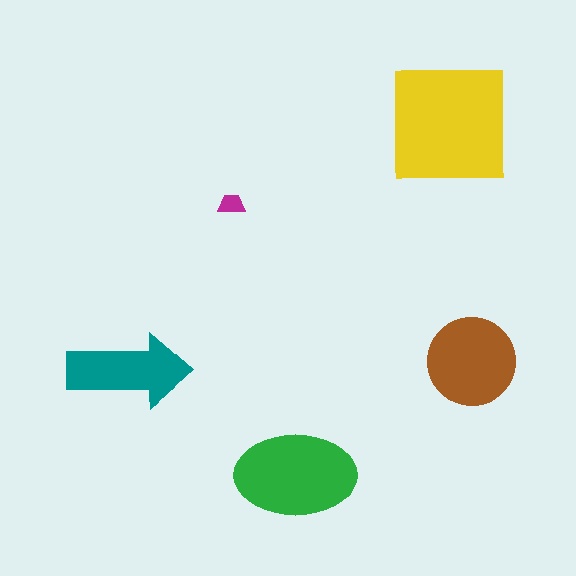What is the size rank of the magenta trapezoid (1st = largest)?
5th.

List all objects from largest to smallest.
The yellow square, the green ellipse, the brown circle, the teal arrow, the magenta trapezoid.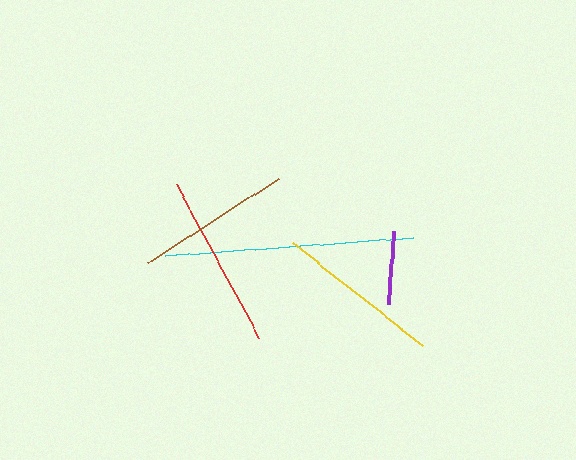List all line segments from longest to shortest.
From longest to shortest: cyan, red, yellow, brown, purple.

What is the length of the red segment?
The red segment is approximately 175 pixels long.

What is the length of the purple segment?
The purple segment is approximately 73 pixels long.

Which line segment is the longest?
The cyan line is the longest at approximately 249 pixels.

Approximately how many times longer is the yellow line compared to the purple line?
The yellow line is approximately 2.3 times the length of the purple line.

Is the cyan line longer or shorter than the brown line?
The cyan line is longer than the brown line.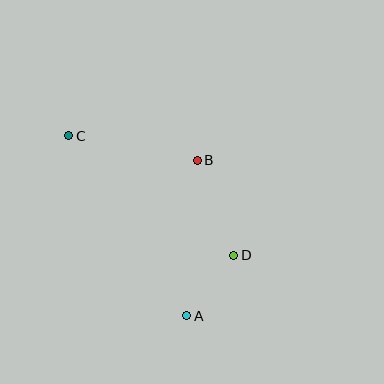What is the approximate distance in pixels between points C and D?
The distance between C and D is approximately 203 pixels.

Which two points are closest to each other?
Points A and D are closest to each other.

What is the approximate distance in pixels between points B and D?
The distance between B and D is approximately 101 pixels.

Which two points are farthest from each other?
Points A and C are farthest from each other.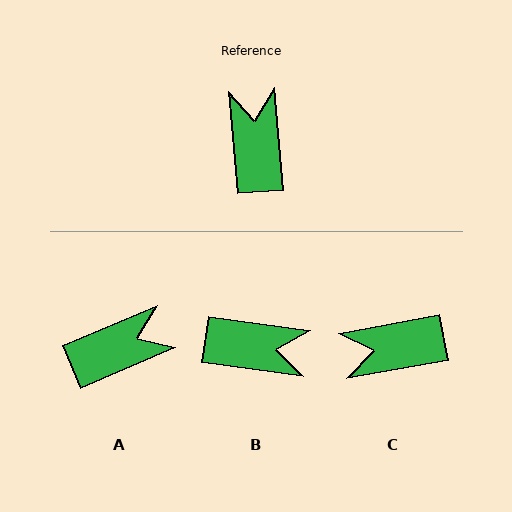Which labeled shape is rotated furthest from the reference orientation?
B, about 103 degrees away.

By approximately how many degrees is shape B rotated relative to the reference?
Approximately 103 degrees clockwise.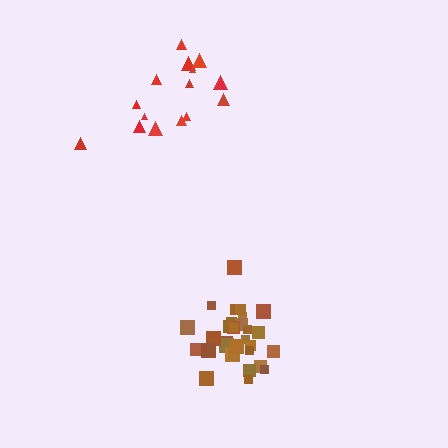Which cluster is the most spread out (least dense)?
Red.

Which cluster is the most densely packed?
Brown.